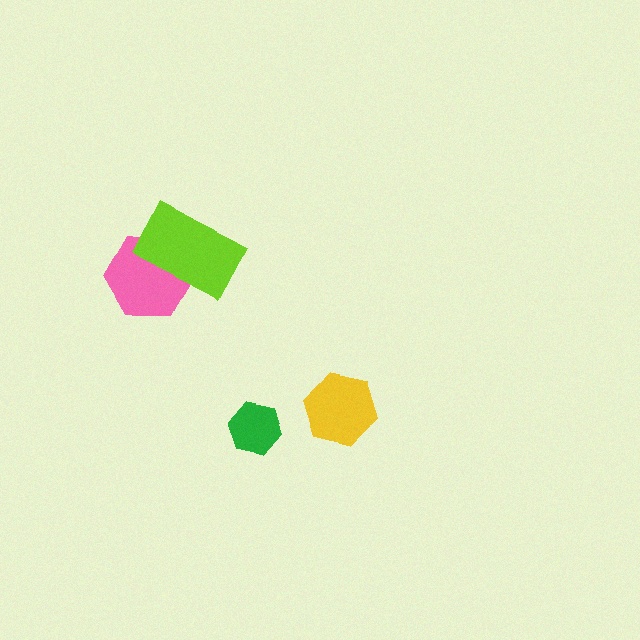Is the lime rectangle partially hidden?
No, no other shape covers it.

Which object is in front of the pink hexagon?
The lime rectangle is in front of the pink hexagon.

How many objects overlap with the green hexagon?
0 objects overlap with the green hexagon.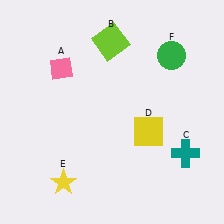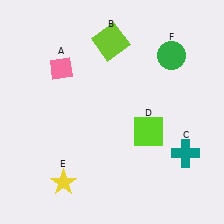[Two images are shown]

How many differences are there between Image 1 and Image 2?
There is 1 difference between the two images.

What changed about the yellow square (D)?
In Image 1, D is yellow. In Image 2, it changed to lime.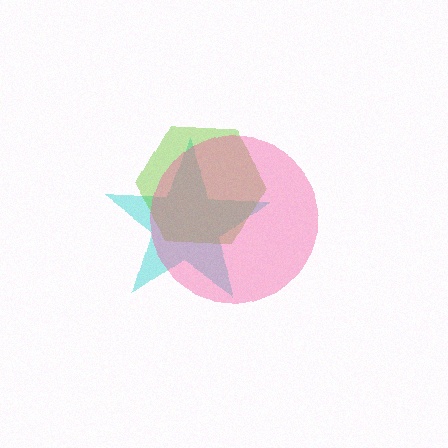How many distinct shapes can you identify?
There are 3 distinct shapes: a cyan star, a lime hexagon, a pink circle.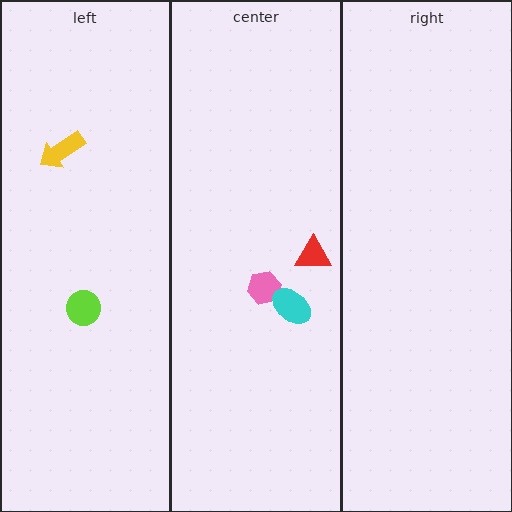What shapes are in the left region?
The lime circle, the yellow arrow.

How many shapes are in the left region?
2.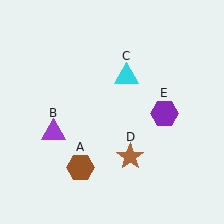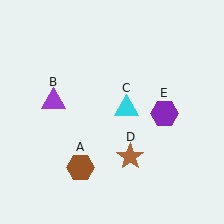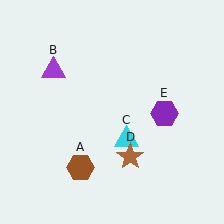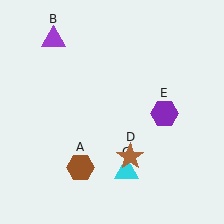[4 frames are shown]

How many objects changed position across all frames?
2 objects changed position: purple triangle (object B), cyan triangle (object C).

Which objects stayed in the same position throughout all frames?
Brown hexagon (object A) and brown star (object D) and purple hexagon (object E) remained stationary.